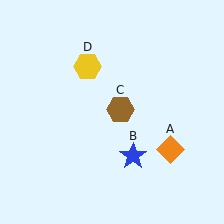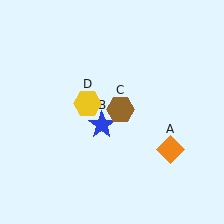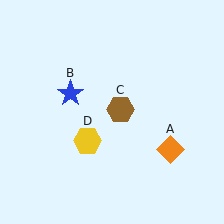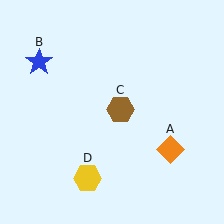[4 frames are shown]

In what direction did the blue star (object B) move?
The blue star (object B) moved up and to the left.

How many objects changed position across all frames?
2 objects changed position: blue star (object B), yellow hexagon (object D).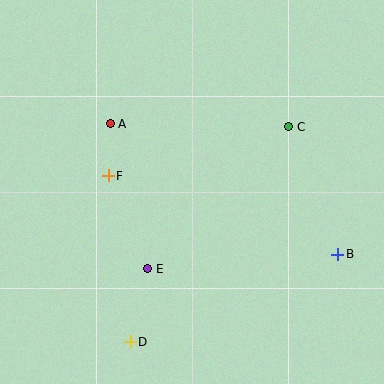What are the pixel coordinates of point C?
Point C is at (289, 127).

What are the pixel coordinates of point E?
Point E is at (148, 269).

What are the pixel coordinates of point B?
Point B is at (338, 254).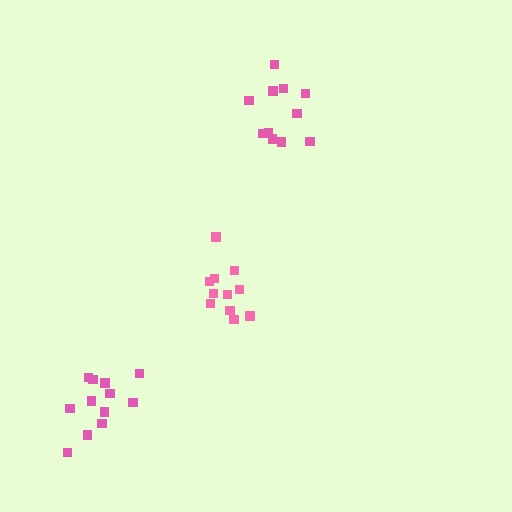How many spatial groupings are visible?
There are 3 spatial groupings.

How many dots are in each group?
Group 1: 12 dots, Group 2: 11 dots, Group 3: 11 dots (34 total).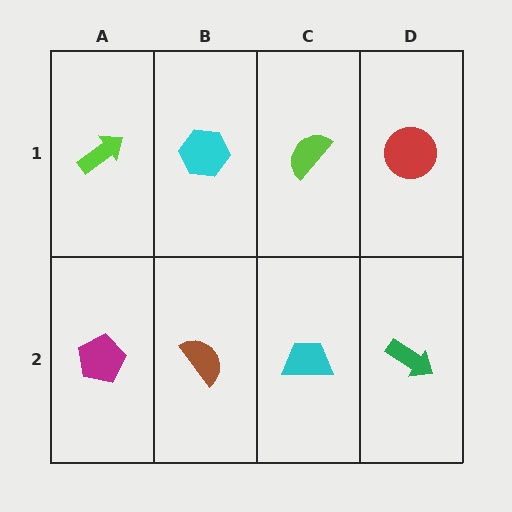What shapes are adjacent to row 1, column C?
A cyan trapezoid (row 2, column C), a cyan hexagon (row 1, column B), a red circle (row 1, column D).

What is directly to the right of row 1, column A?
A cyan hexagon.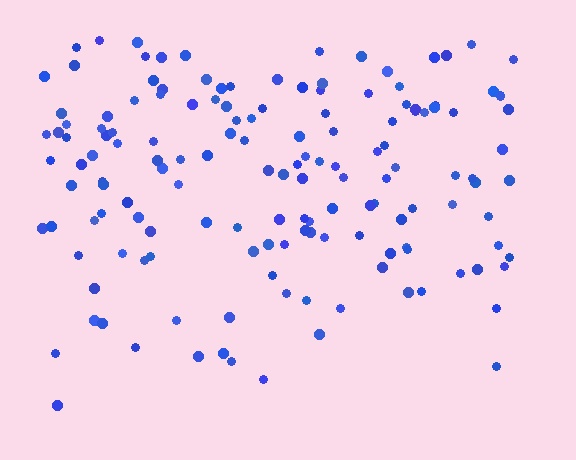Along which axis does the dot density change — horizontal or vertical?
Vertical.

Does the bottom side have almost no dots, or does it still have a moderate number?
Still a moderate number, just noticeably fewer than the top.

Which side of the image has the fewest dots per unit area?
The bottom.